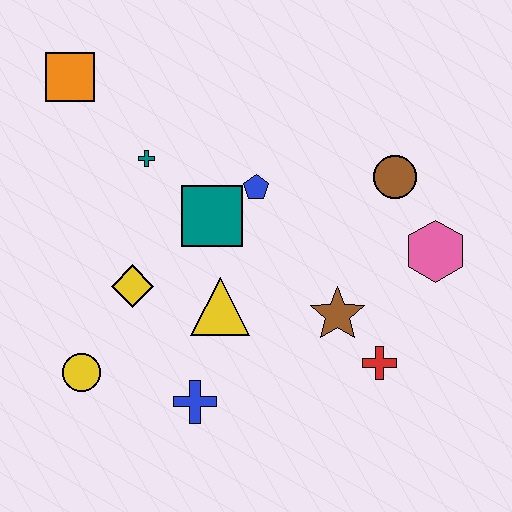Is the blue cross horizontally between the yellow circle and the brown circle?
Yes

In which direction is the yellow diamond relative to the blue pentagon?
The yellow diamond is to the left of the blue pentagon.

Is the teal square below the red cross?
No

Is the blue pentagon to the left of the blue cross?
No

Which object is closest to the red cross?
The brown star is closest to the red cross.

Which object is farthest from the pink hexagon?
The orange square is farthest from the pink hexagon.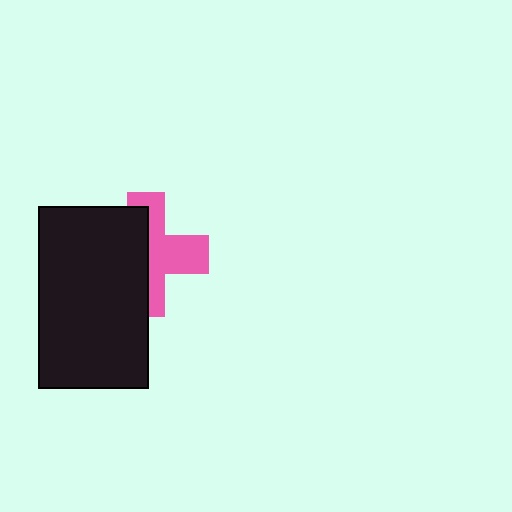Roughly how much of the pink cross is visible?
About half of it is visible (roughly 49%).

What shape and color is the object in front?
The object in front is a black rectangle.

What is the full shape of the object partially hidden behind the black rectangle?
The partially hidden object is a pink cross.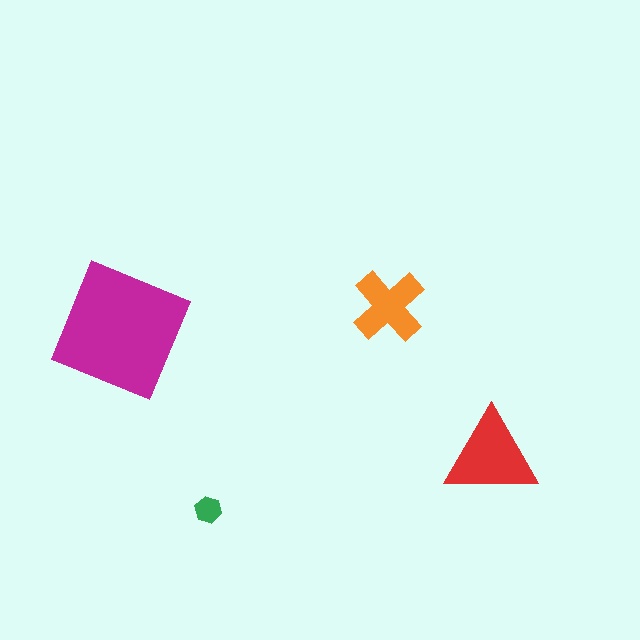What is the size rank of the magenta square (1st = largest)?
1st.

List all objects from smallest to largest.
The green hexagon, the orange cross, the red triangle, the magenta square.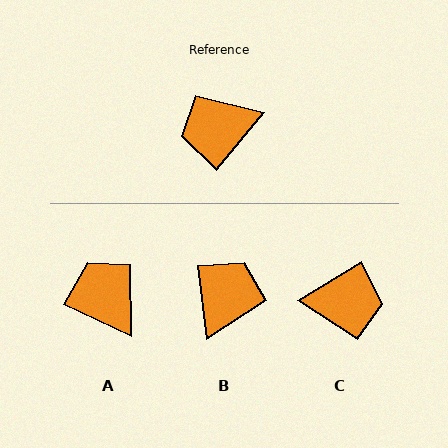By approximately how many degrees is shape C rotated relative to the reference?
Approximately 162 degrees counter-clockwise.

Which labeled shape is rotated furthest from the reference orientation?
C, about 162 degrees away.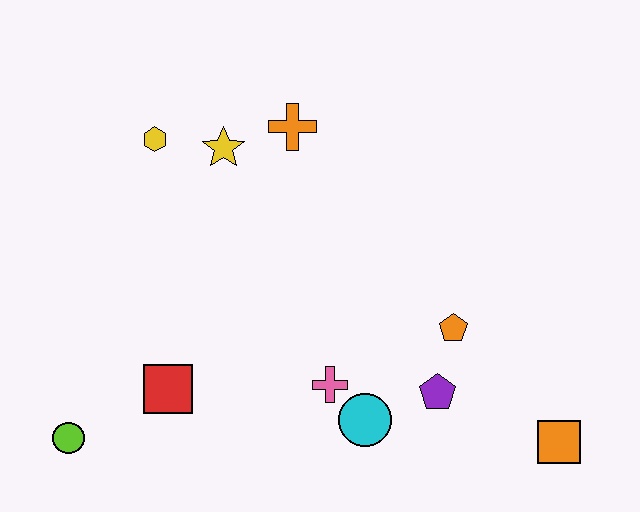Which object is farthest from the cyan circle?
The yellow hexagon is farthest from the cyan circle.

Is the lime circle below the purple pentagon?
Yes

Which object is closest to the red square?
The lime circle is closest to the red square.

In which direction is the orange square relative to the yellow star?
The orange square is to the right of the yellow star.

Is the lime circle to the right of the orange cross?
No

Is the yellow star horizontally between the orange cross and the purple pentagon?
No